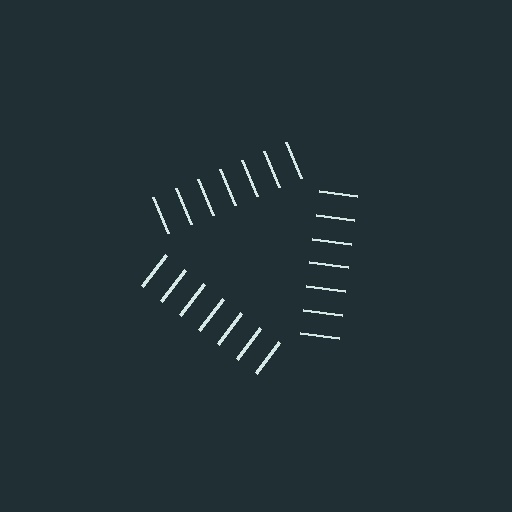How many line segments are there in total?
21 — 7 along each of the 3 edges.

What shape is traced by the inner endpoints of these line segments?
An illusory triangle — the line segments terminate on its edges but no continuous stroke is drawn.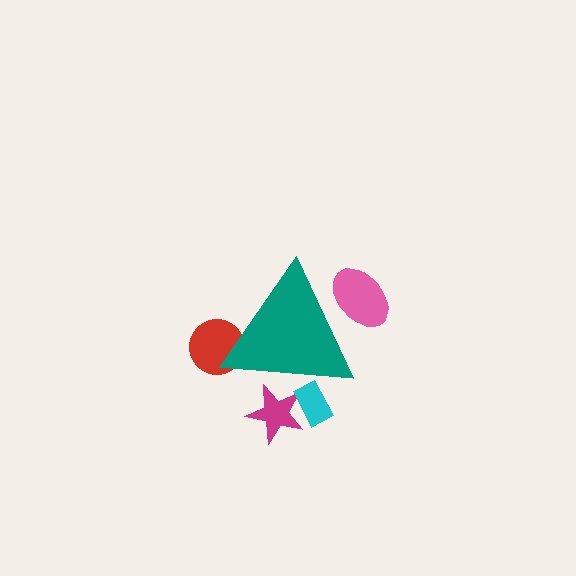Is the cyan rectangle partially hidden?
Yes, the cyan rectangle is partially hidden behind the teal triangle.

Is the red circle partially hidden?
Yes, the red circle is partially hidden behind the teal triangle.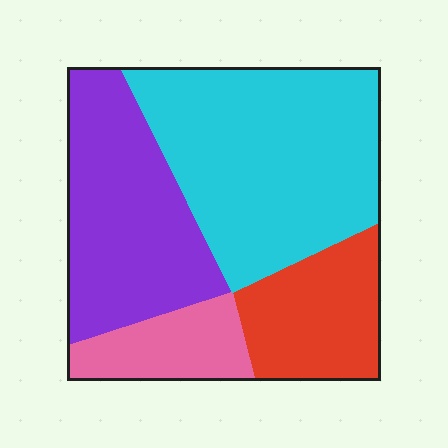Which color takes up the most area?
Cyan, at roughly 40%.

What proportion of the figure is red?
Red takes up about one sixth (1/6) of the figure.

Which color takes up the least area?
Pink, at roughly 10%.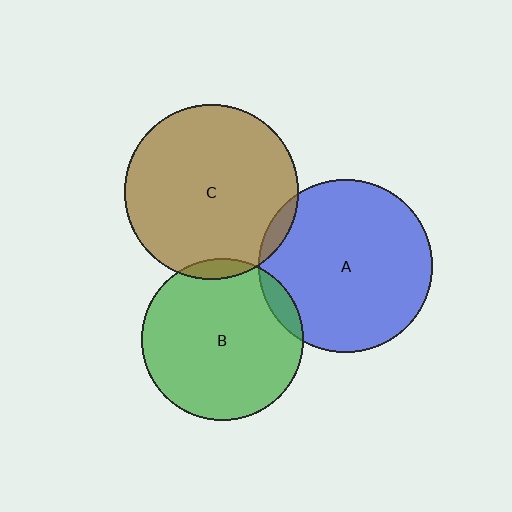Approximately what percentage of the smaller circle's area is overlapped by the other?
Approximately 5%.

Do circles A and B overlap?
Yes.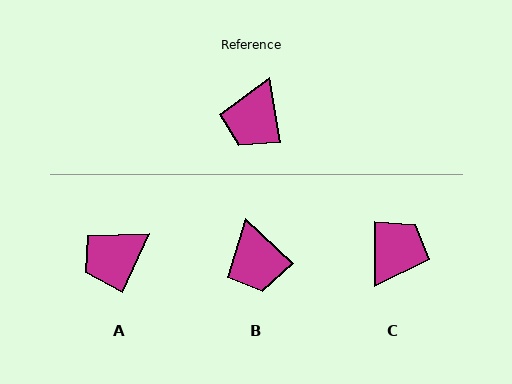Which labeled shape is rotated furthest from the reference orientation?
C, about 170 degrees away.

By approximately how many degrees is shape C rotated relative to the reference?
Approximately 170 degrees counter-clockwise.